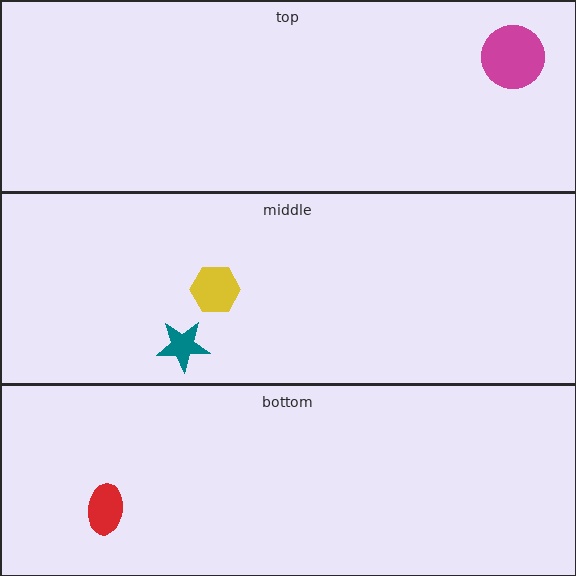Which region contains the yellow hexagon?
The middle region.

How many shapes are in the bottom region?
1.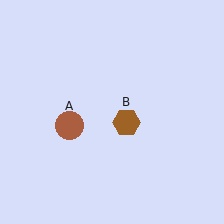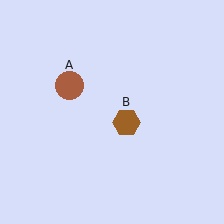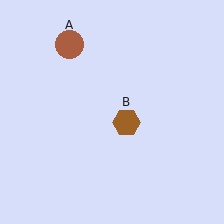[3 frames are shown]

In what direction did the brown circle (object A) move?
The brown circle (object A) moved up.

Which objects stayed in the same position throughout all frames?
Brown hexagon (object B) remained stationary.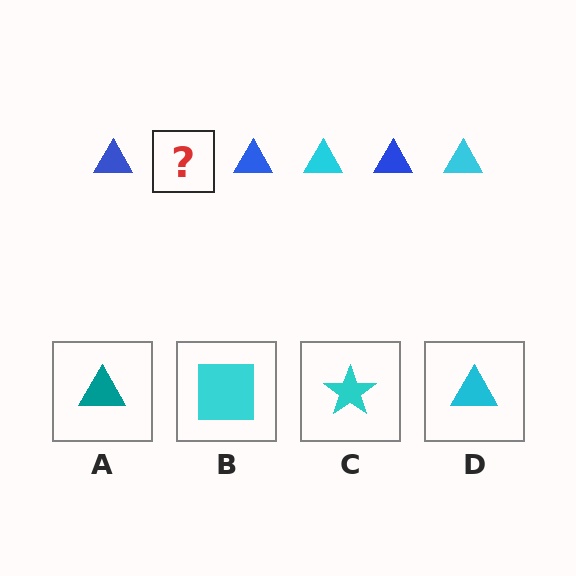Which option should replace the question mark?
Option D.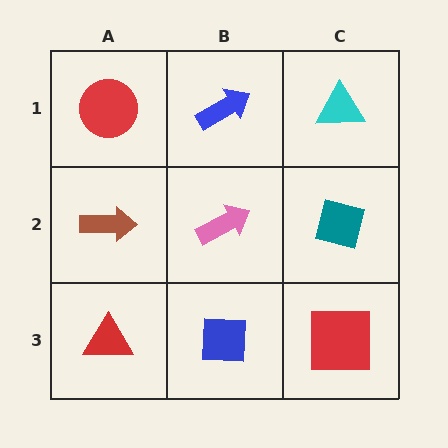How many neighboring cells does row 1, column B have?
3.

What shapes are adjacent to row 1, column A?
A brown arrow (row 2, column A), a blue arrow (row 1, column B).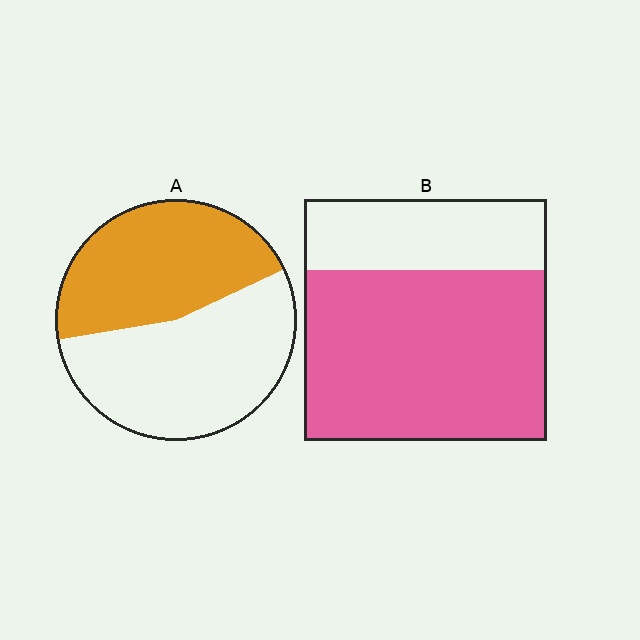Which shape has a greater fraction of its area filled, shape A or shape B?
Shape B.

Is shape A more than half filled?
No.